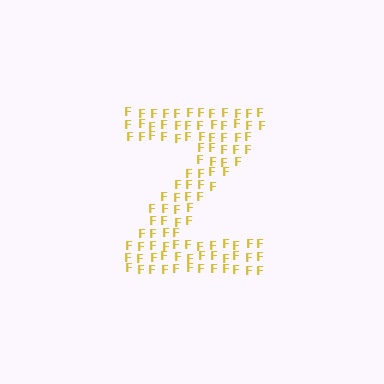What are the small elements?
The small elements are letter F's.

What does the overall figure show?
The overall figure shows the letter Z.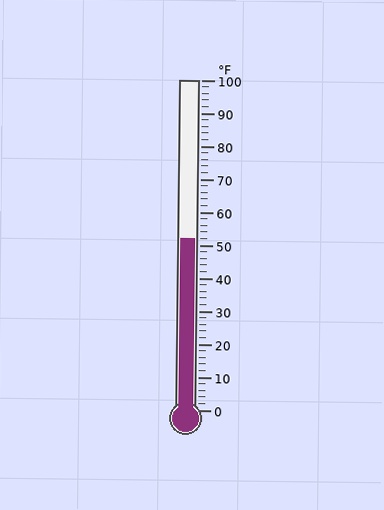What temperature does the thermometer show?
The thermometer shows approximately 52°F.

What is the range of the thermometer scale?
The thermometer scale ranges from 0°F to 100°F.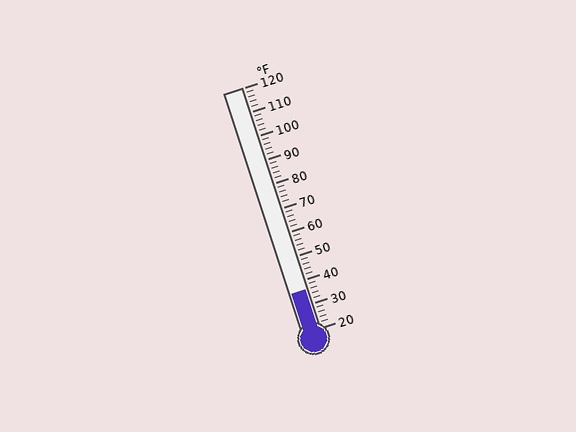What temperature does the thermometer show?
The thermometer shows approximately 36°F.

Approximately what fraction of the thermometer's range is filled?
The thermometer is filled to approximately 15% of its range.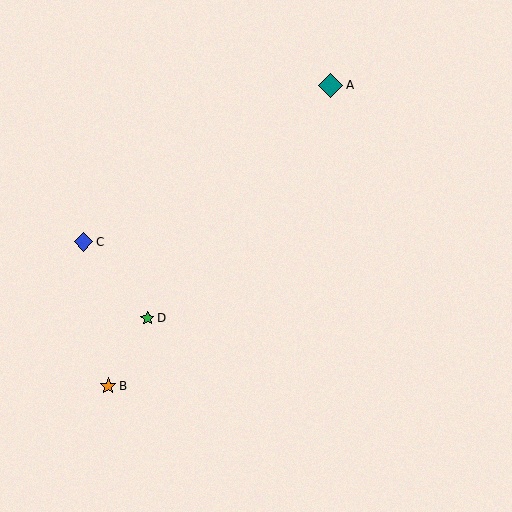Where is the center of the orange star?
The center of the orange star is at (108, 386).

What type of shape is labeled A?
Shape A is a teal diamond.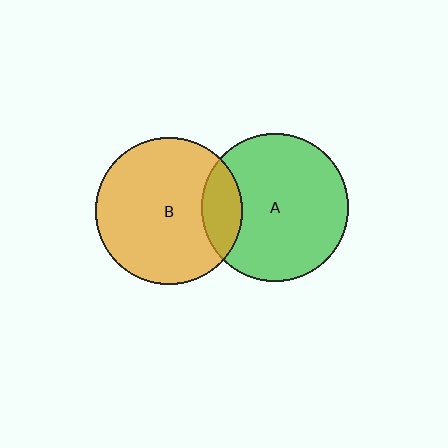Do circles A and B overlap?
Yes.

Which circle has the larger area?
Circle A (green).